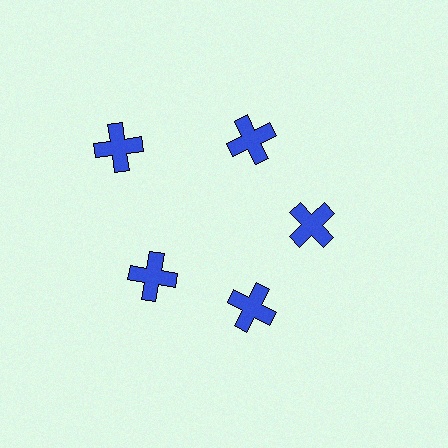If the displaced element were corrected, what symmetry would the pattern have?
It would have 5-fold rotational symmetry — the pattern would map onto itself every 72 degrees.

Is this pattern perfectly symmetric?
No. The 5 blue crosses are arranged in a ring, but one element near the 10 o'clock position is pushed outward from the center, breaking the 5-fold rotational symmetry.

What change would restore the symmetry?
The symmetry would be restored by moving it inward, back onto the ring so that all 5 crosses sit at equal angles and equal distance from the center.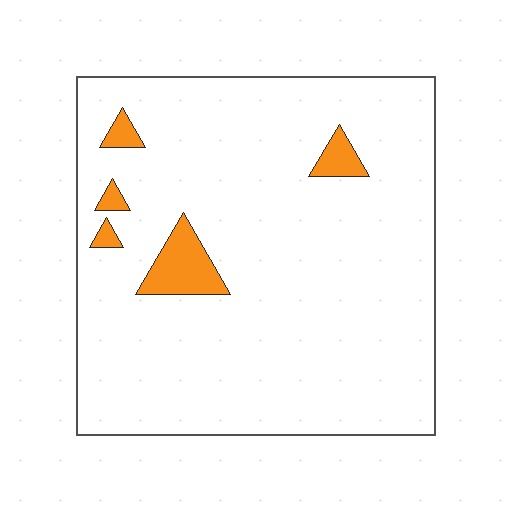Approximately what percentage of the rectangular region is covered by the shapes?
Approximately 5%.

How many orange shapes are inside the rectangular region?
5.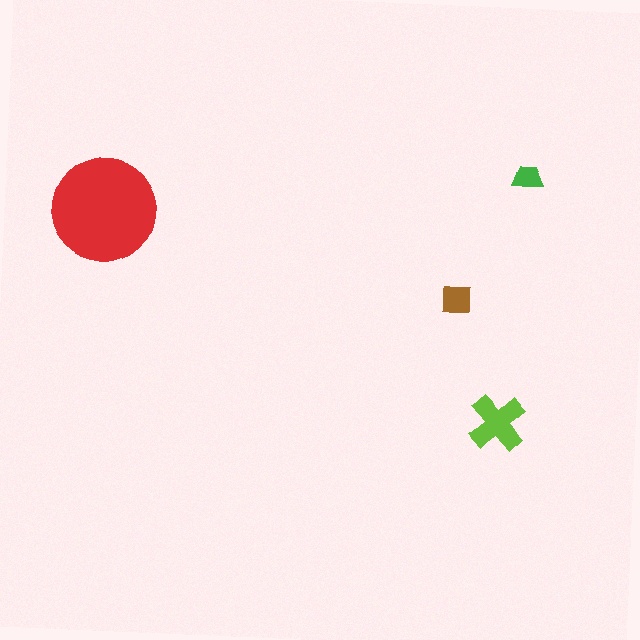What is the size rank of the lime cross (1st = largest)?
2nd.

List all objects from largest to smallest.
The red circle, the lime cross, the brown square, the green trapezoid.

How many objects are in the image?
There are 4 objects in the image.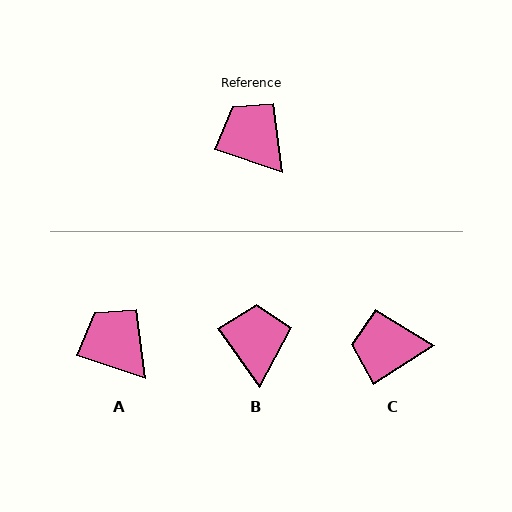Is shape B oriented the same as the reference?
No, it is off by about 36 degrees.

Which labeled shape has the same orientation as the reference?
A.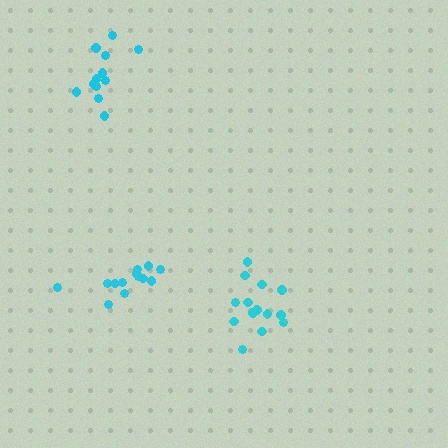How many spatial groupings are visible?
There are 3 spatial groupings.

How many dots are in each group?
Group 1: 14 dots, Group 2: 13 dots, Group 3: 12 dots (39 total).